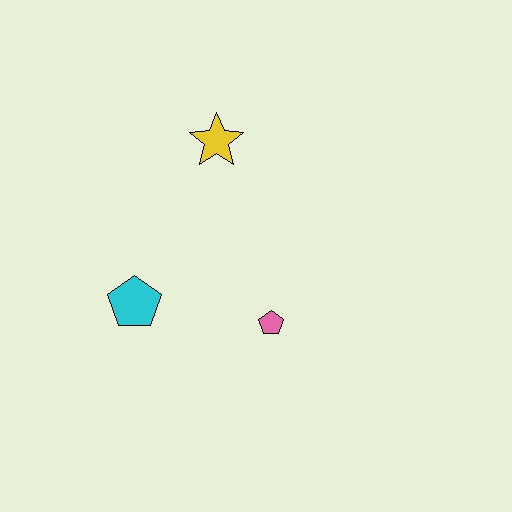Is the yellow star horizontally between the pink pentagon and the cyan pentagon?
Yes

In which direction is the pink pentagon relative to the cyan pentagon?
The pink pentagon is to the right of the cyan pentagon.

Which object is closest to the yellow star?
The cyan pentagon is closest to the yellow star.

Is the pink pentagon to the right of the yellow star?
Yes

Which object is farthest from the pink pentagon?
The yellow star is farthest from the pink pentagon.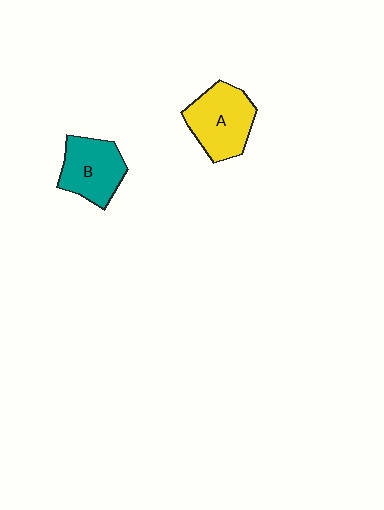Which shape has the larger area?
Shape A (yellow).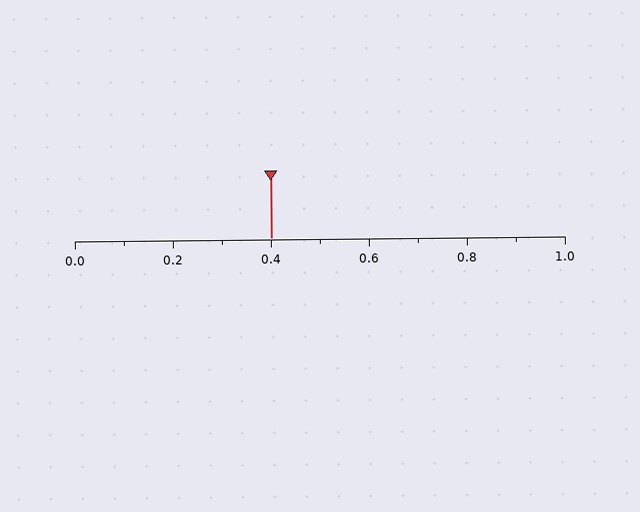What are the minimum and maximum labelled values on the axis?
The axis runs from 0.0 to 1.0.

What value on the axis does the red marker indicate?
The marker indicates approximately 0.4.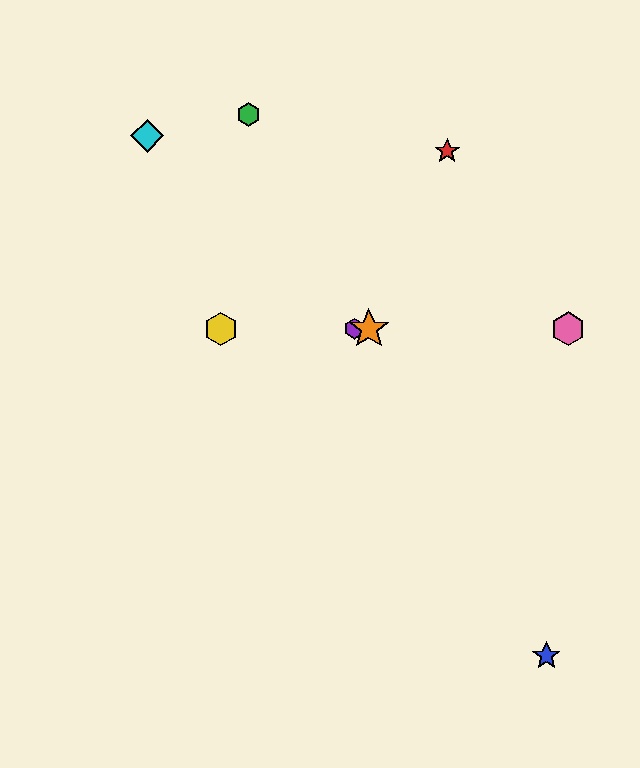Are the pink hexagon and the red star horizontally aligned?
No, the pink hexagon is at y≈329 and the red star is at y≈151.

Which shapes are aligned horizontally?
The yellow hexagon, the purple hexagon, the orange star, the pink hexagon are aligned horizontally.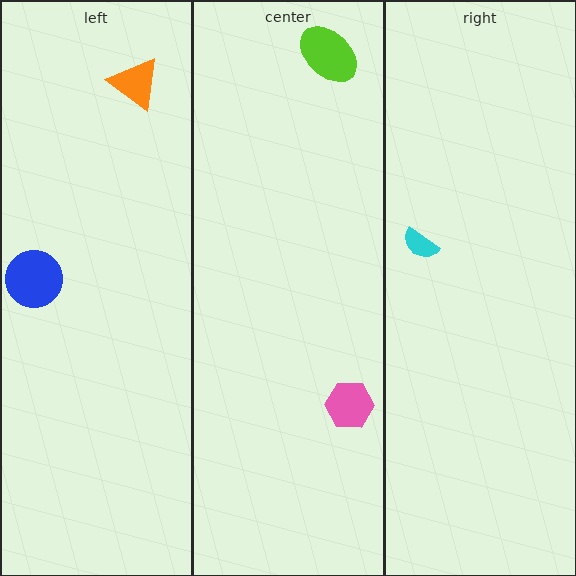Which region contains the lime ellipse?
The center region.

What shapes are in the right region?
The cyan semicircle.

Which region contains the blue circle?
The left region.